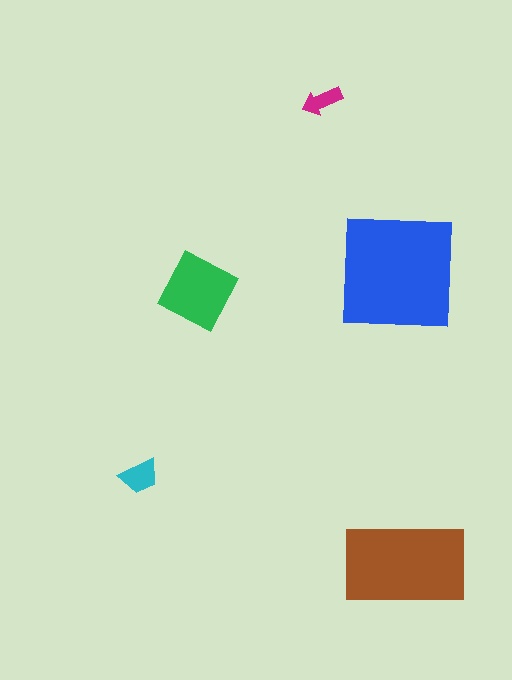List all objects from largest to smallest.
The blue square, the brown rectangle, the green diamond, the cyan trapezoid, the magenta arrow.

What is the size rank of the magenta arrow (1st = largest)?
5th.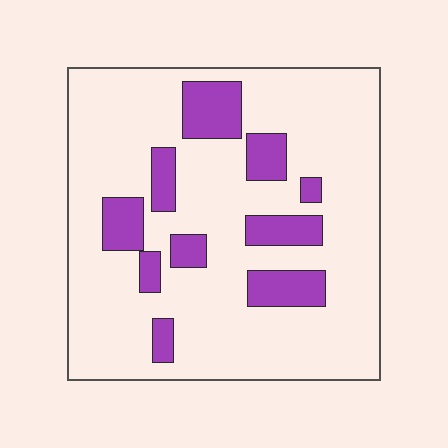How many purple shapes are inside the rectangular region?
10.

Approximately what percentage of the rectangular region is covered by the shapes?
Approximately 20%.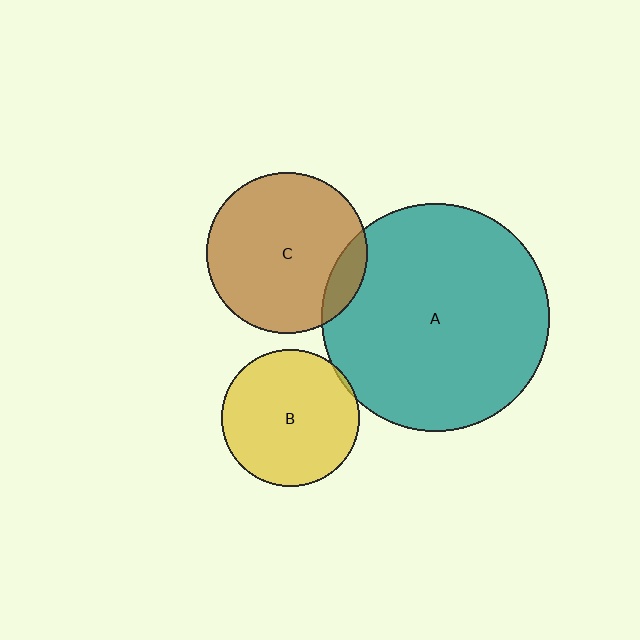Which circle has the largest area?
Circle A (teal).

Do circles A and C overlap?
Yes.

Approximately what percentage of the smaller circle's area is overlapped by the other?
Approximately 10%.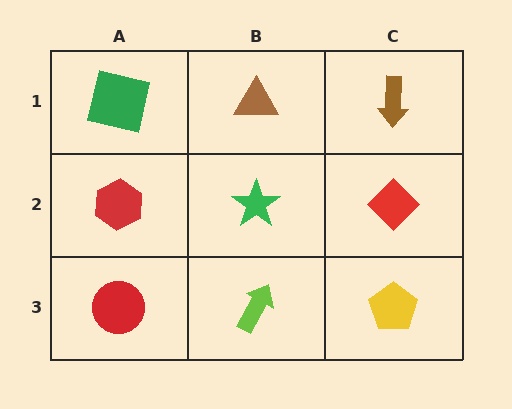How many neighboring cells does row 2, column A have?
3.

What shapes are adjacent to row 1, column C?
A red diamond (row 2, column C), a brown triangle (row 1, column B).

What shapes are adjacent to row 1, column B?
A green star (row 2, column B), a green square (row 1, column A), a brown arrow (row 1, column C).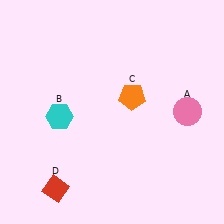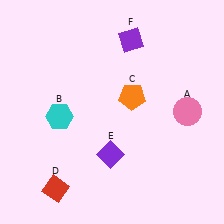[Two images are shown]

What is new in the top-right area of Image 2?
A purple diamond (F) was added in the top-right area of Image 2.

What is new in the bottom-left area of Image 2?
A purple diamond (E) was added in the bottom-left area of Image 2.